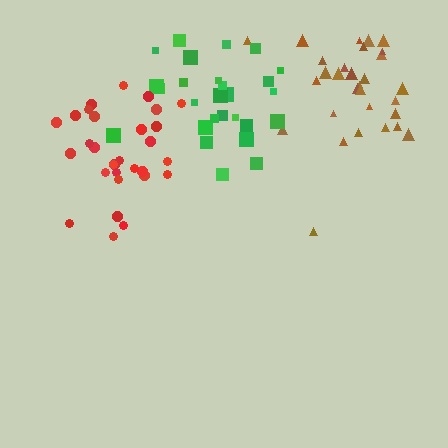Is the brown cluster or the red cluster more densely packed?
Red.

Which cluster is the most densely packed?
Red.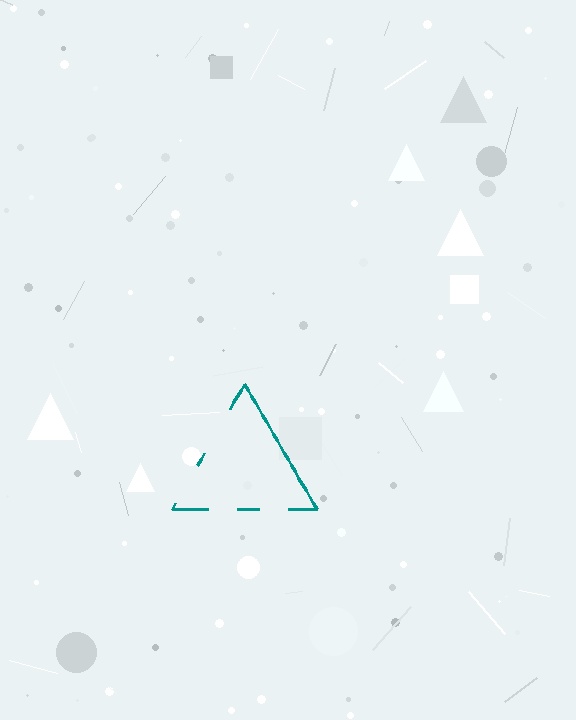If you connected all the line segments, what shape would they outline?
They would outline a triangle.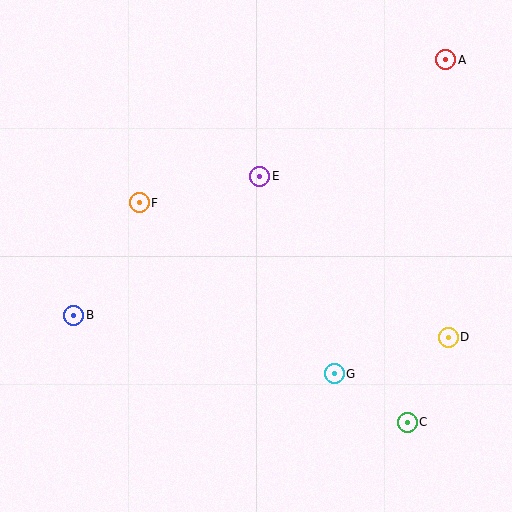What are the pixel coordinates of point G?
Point G is at (334, 374).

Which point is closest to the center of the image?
Point E at (260, 176) is closest to the center.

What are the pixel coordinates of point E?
Point E is at (260, 176).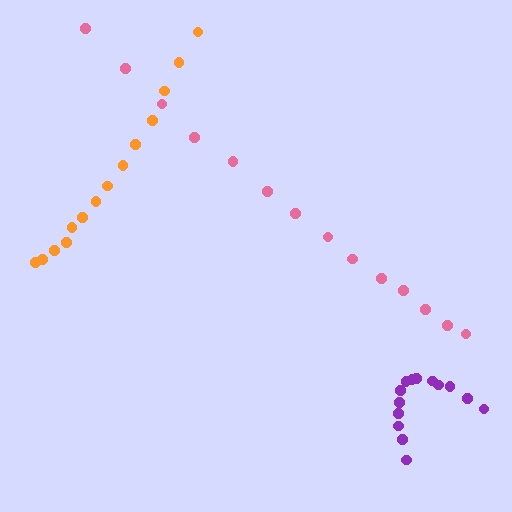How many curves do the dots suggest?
There are 3 distinct paths.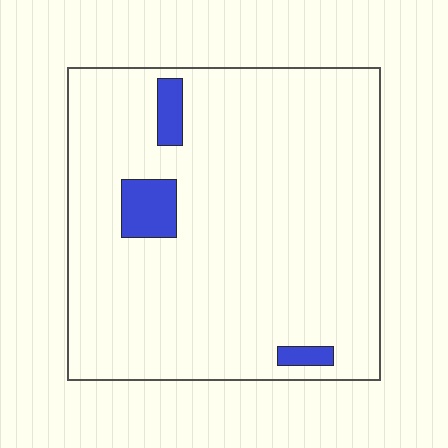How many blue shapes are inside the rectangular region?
3.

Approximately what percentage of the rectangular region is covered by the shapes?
Approximately 5%.